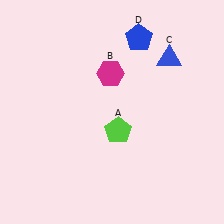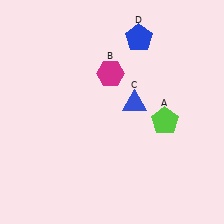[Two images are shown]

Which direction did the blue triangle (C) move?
The blue triangle (C) moved down.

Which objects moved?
The objects that moved are: the lime pentagon (A), the blue triangle (C).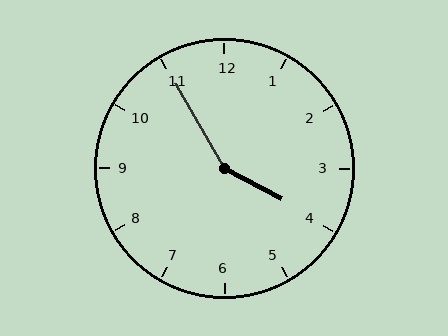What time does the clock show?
3:55.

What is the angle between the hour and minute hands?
Approximately 148 degrees.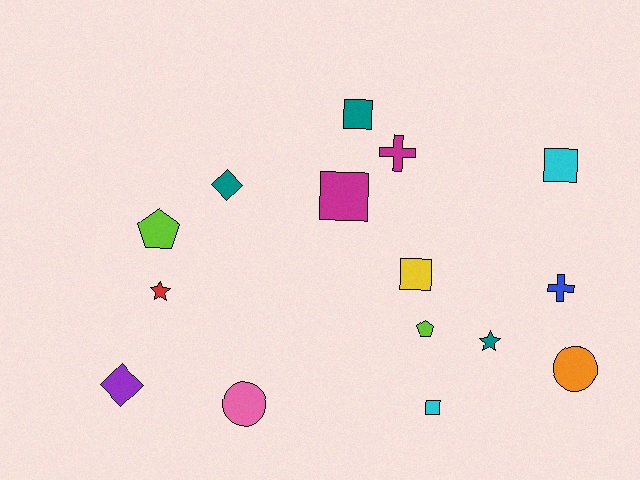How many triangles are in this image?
There are no triangles.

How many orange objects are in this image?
There is 1 orange object.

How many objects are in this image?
There are 15 objects.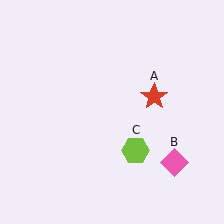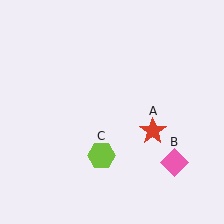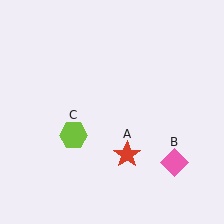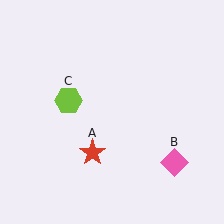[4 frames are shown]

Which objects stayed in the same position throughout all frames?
Pink diamond (object B) remained stationary.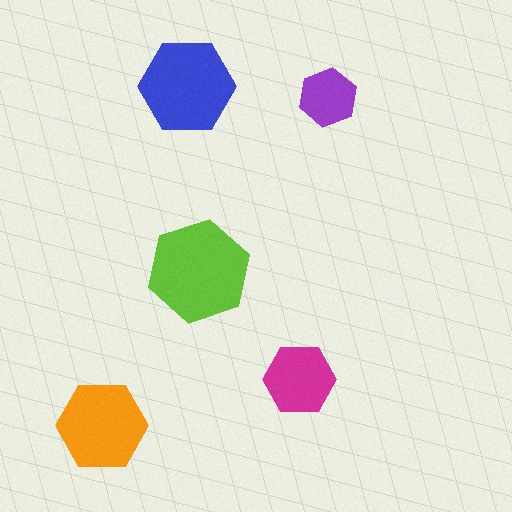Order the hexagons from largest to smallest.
the lime one, the blue one, the orange one, the magenta one, the purple one.